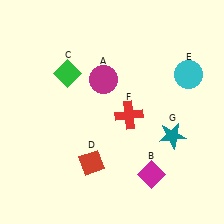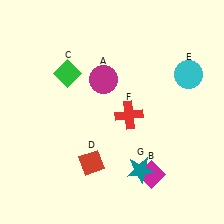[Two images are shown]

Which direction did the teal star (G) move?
The teal star (G) moved down.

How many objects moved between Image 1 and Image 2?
1 object moved between the two images.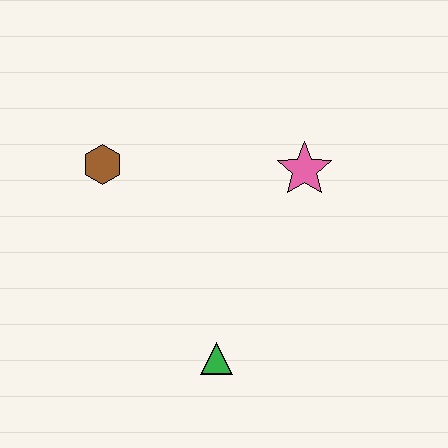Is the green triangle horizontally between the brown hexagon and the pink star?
Yes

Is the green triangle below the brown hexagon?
Yes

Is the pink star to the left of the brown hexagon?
No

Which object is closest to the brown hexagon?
The pink star is closest to the brown hexagon.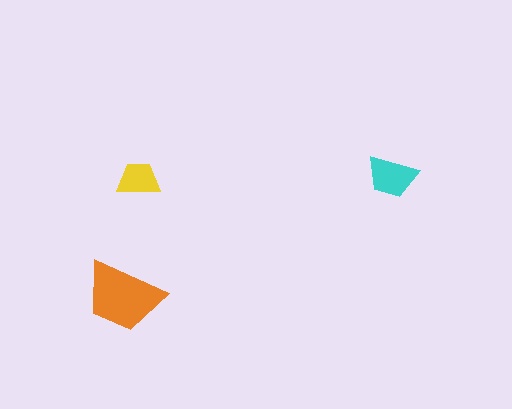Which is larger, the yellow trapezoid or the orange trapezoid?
The orange one.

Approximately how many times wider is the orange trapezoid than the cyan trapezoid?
About 1.5 times wider.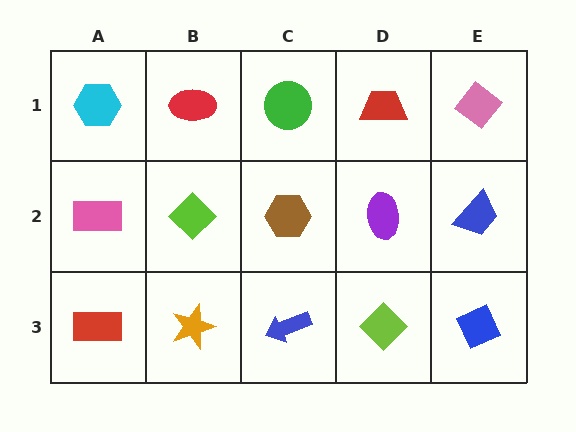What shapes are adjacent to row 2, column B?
A red ellipse (row 1, column B), an orange star (row 3, column B), a pink rectangle (row 2, column A), a brown hexagon (row 2, column C).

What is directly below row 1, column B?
A lime diamond.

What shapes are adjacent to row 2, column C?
A green circle (row 1, column C), a blue arrow (row 3, column C), a lime diamond (row 2, column B), a purple ellipse (row 2, column D).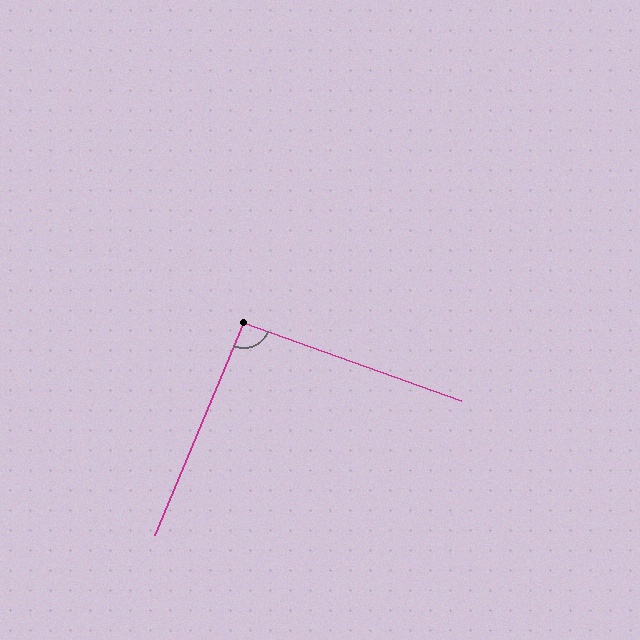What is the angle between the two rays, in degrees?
Approximately 93 degrees.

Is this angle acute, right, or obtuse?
It is approximately a right angle.